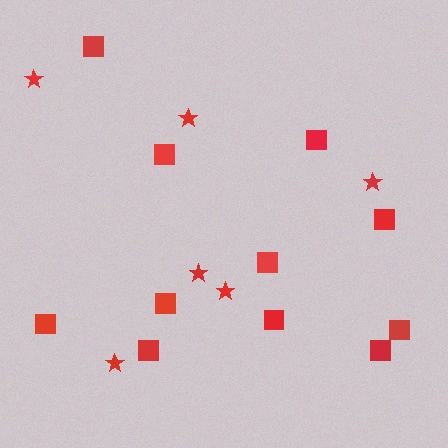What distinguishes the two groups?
There are 2 groups: one group of squares (11) and one group of stars (6).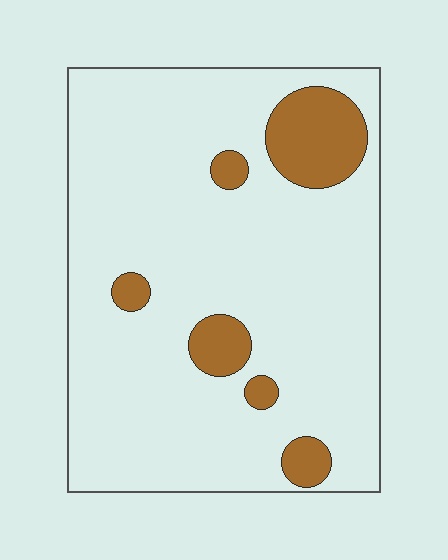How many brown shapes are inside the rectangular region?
6.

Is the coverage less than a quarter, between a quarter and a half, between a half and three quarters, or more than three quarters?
Less than a quarter.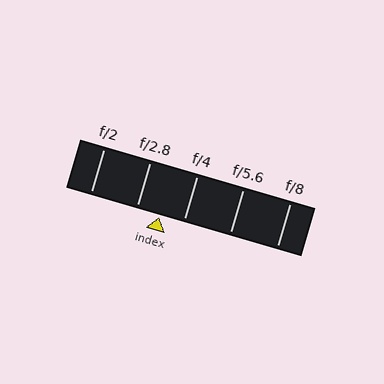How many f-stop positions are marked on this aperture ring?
There are 5 f-stop positions marked.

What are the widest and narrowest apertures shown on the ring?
The widest aperture shown is f/2 and the narrowest is f/8.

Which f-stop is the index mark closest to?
The index mark is closest to f/4.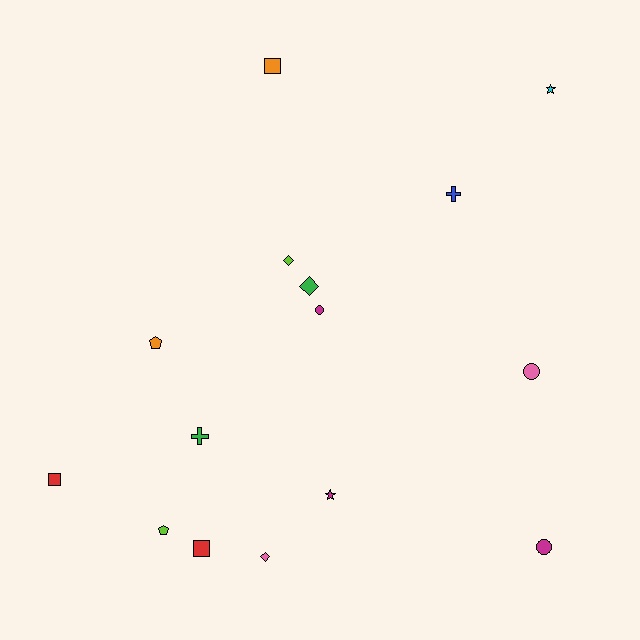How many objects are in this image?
There are 15 objects.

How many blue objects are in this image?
There is 1 blue object.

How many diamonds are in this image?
There are 3 diamonds.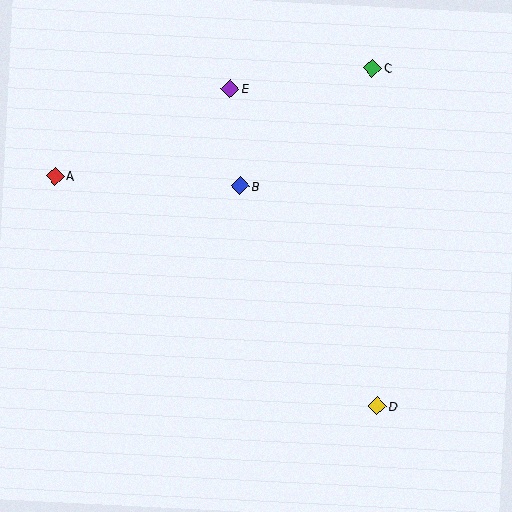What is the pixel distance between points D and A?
The distance between D and A is 396 pixels.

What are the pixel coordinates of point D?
Point D is at (377, 406).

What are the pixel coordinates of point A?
Point A is at (55, 176).